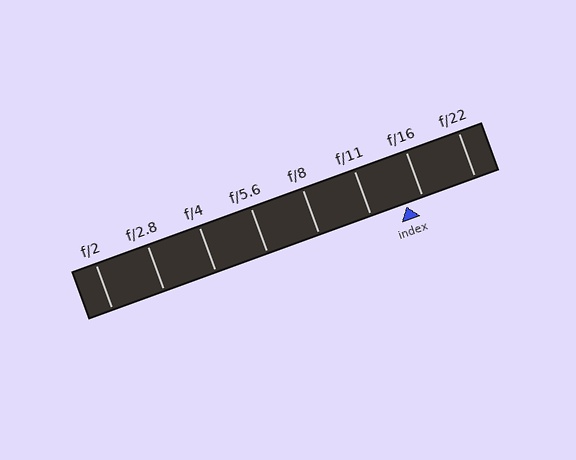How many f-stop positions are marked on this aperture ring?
There are 8 f-stop positions marked.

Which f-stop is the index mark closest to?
The index mark is closest to f/16.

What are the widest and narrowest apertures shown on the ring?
The widest aperture shown is f/2 and the narrowest is f/22.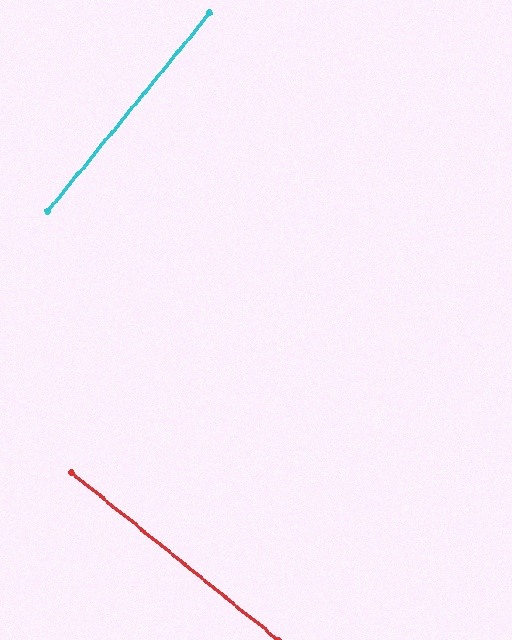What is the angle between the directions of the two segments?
Approximately 89 degrees.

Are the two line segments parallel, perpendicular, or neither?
Perpendicular — they meet at approximately 89°.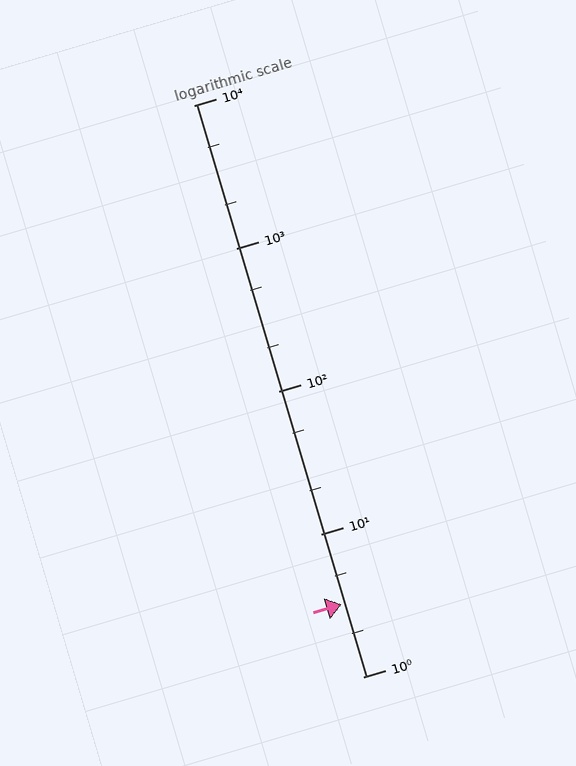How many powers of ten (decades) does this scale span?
The scale spans 4 decades, from 1 to 10000.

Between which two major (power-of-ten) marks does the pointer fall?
The pointer is between 1 and 10.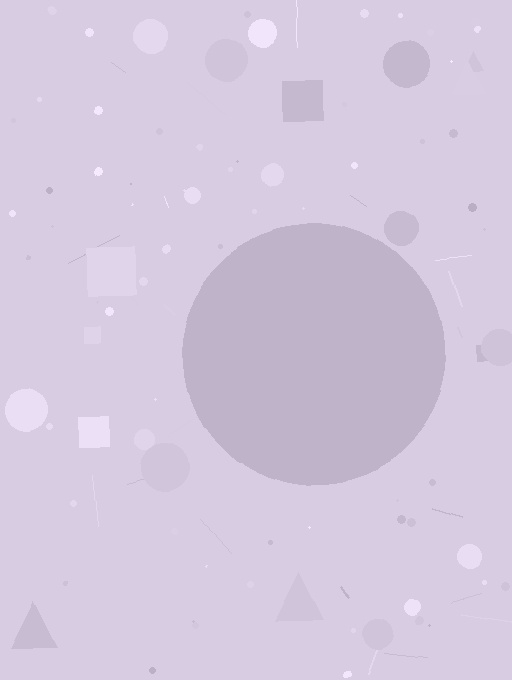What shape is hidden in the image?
A circle is hidden in the image.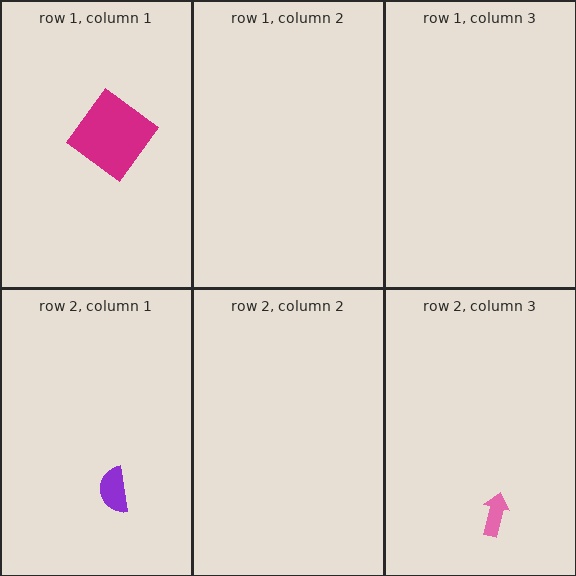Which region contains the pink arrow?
The row 2, column 3 region.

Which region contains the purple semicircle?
The row 2, column 1 region.